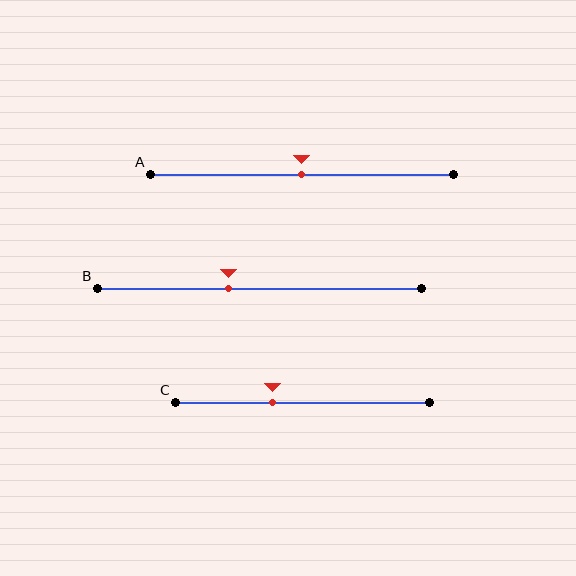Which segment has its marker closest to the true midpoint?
Segment A has its marker closest to the true midpoint.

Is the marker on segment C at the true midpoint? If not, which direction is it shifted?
No, the marker on segment C is shifted to the left by about 12% of the segment length.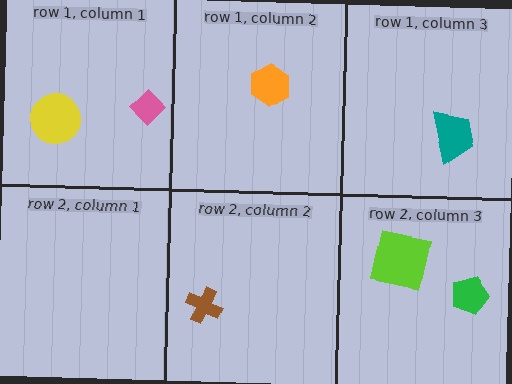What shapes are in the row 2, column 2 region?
The brown cross.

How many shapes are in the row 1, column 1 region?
2.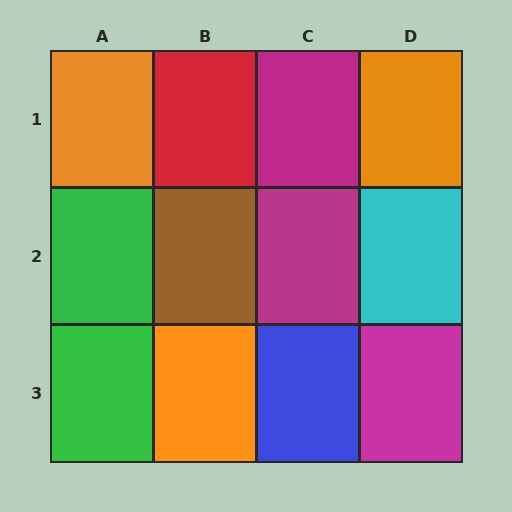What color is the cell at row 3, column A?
Green.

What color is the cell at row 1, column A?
Orange.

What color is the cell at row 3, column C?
Blue.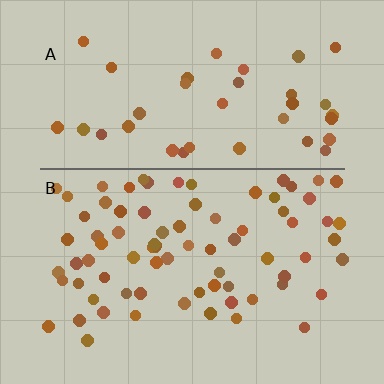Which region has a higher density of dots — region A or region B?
B (the bottom).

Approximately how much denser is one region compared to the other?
Approximately 1.9× — region B over region A.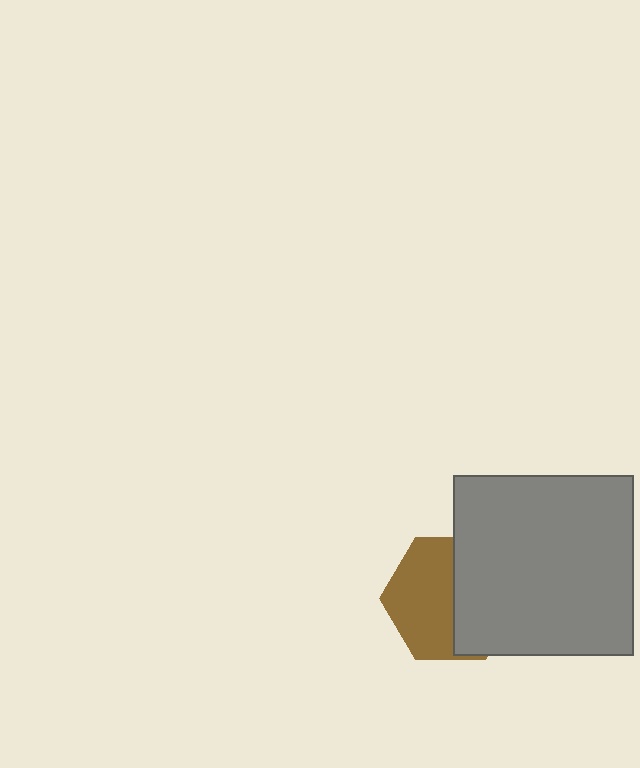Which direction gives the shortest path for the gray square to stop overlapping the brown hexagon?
Moving right gives the shortest separation.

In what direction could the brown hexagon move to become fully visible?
The brown hexagon could move left. That would shift it out from behind the gray square entirely.